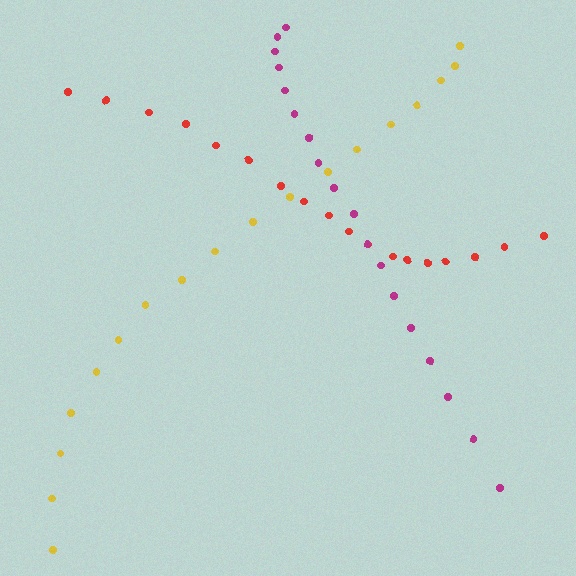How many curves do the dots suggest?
There are 3 distinct paths.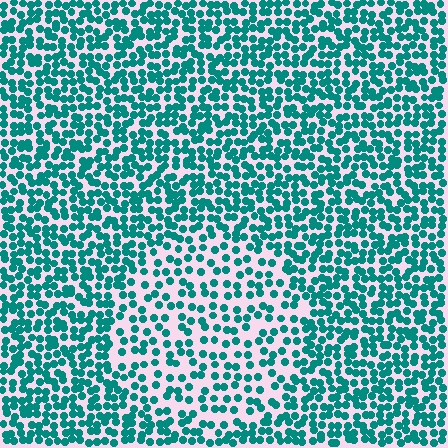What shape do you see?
I see a circle.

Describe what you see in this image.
The image contains small teal elements arranged at two different densities. A circle-shaped region is visible where the elements are less densely packed than the surrounding area.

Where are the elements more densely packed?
The elements are more densely packed outside the circle boundary.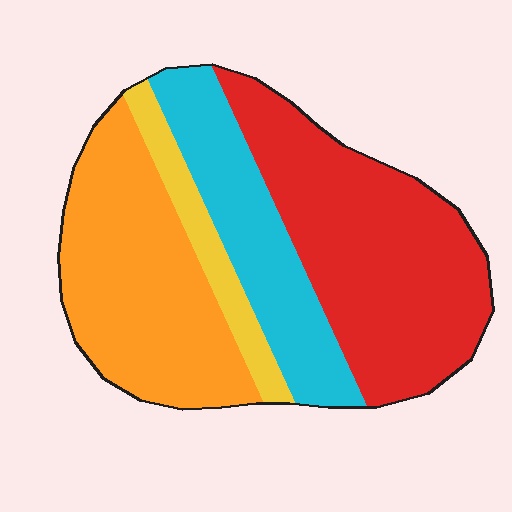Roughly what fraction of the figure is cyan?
Cyan covers around 20% of the figure.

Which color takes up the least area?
Yellow, at roughly 10%.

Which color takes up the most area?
Red, at roughly 40%.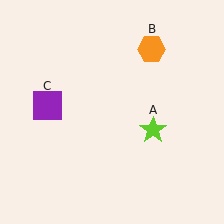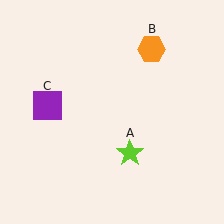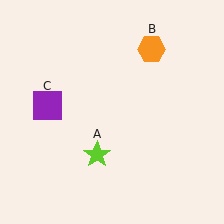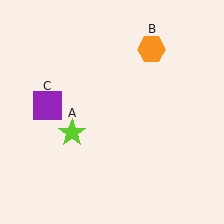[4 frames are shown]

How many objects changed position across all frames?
1 object changed position: lime star (object A).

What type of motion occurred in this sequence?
The lime star (object A) rotated clockwise around the center of the scene.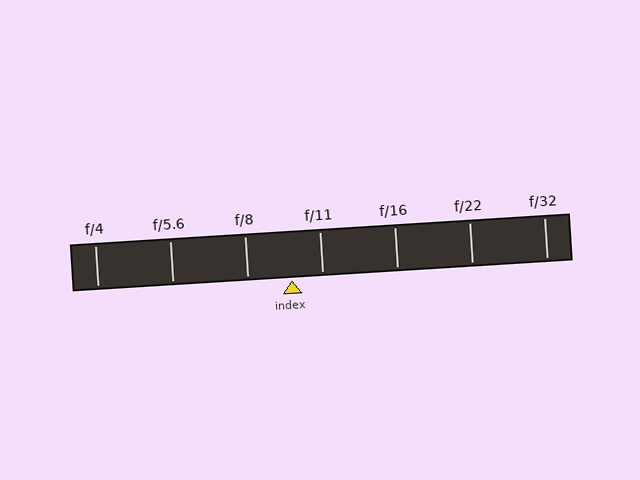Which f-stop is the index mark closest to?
The index mark is closest to f/11.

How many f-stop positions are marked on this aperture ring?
There are 7 f-stop positions marked.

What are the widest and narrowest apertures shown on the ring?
The widest aperture shown is f/4 and the narrowest is f/32.